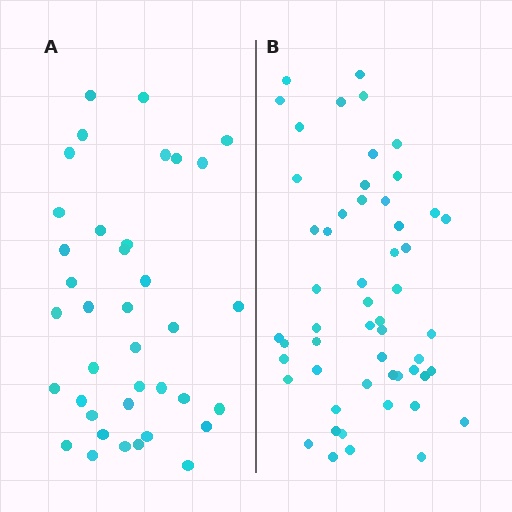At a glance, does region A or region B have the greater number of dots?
Region B (the right region) has more dots.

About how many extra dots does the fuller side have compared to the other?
Region B has approximately 15 more dots than region A.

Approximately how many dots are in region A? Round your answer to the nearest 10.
About 40 dots. (The exact count is 38, which rounds to 40.)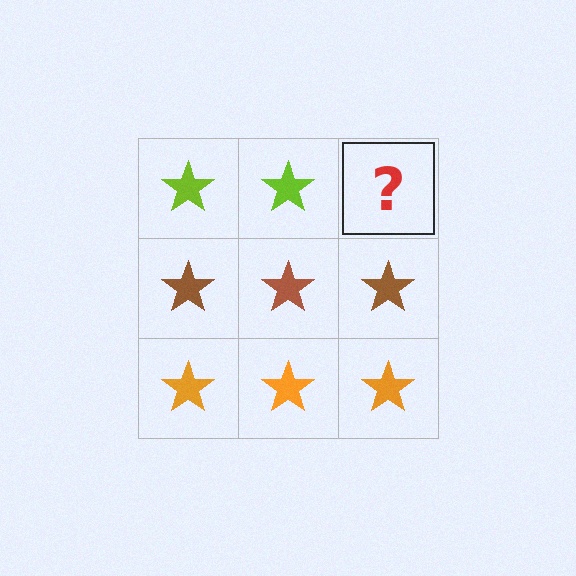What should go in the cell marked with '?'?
The missing cell should contain a lime star.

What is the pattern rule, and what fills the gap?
The rule is that each row has a consistent color. The gap should be filled with a lime star.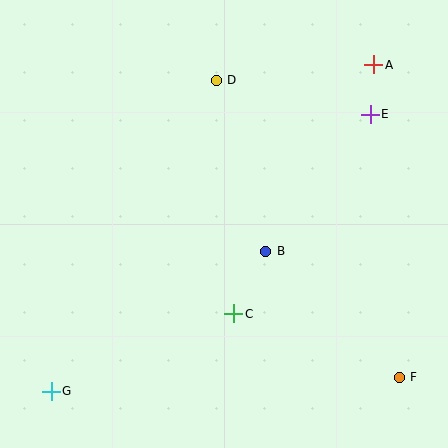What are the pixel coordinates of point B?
Point B is at (266, 251).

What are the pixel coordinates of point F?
Point F is at (399, 377).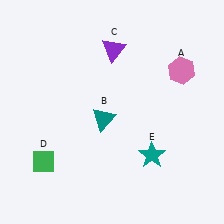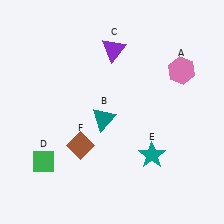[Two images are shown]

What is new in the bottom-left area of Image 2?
A brown diamond (F) was added in the bottom-left area of Image 2.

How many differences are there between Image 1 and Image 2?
There is 1 difference between the two images.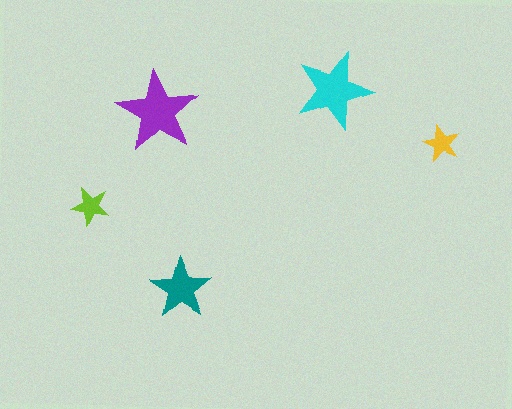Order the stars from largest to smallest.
the purple one, the cyan one, the teal one, the lime one, the yellow one.